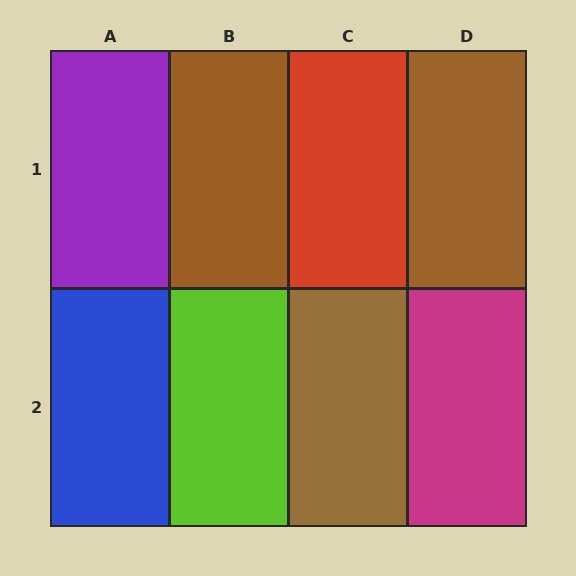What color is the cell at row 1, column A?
Purple.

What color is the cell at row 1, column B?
Brown.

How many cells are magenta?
1 cell is magenta.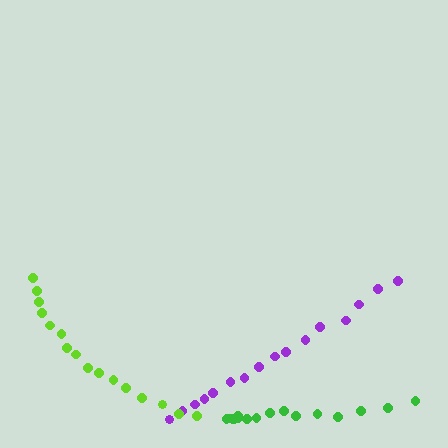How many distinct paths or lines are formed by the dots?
There are 3 distinct paths.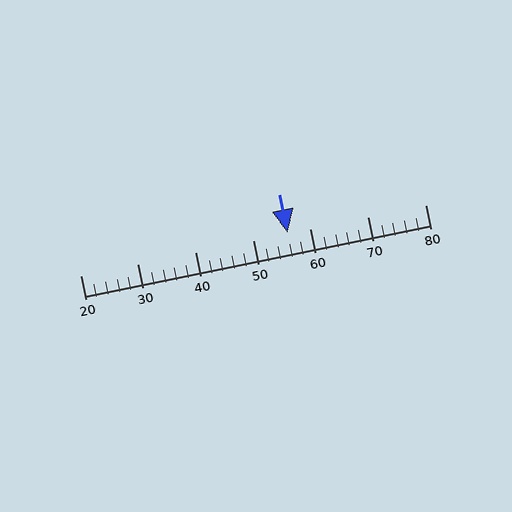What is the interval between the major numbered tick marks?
The major tick marks are spaced 10 units apart.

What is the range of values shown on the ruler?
The ruler shows values from 20 to 80.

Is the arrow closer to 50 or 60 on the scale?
The arrow is closer to 60.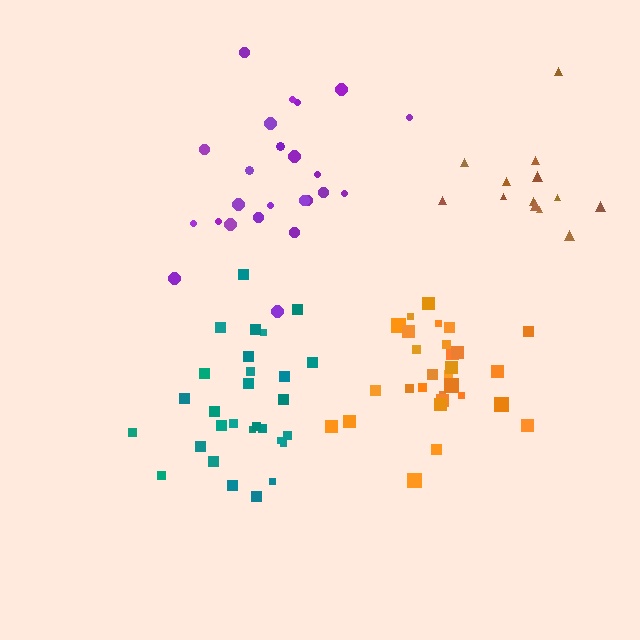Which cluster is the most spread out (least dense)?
Purple.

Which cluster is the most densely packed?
Orange.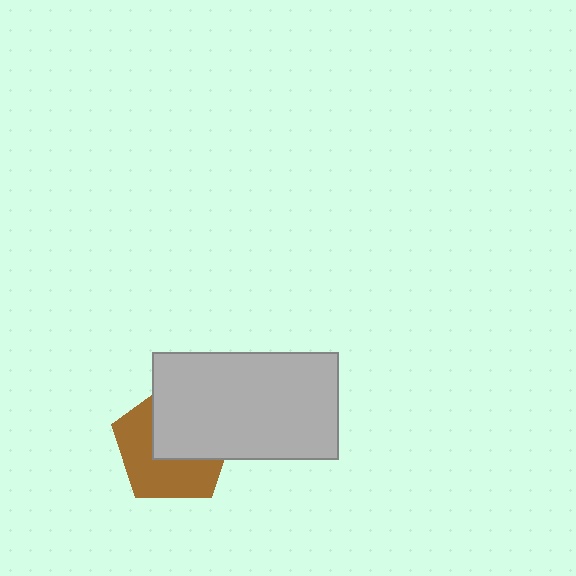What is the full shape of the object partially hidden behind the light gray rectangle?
The partially hidden object is a brown pentagon.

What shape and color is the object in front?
The object in front is a light gray rectangle.